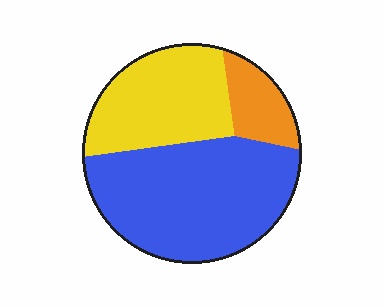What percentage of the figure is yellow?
Yellow takes up between a sixth and a third of the figure.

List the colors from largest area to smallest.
From largest to smallest: blue, yellow, orange.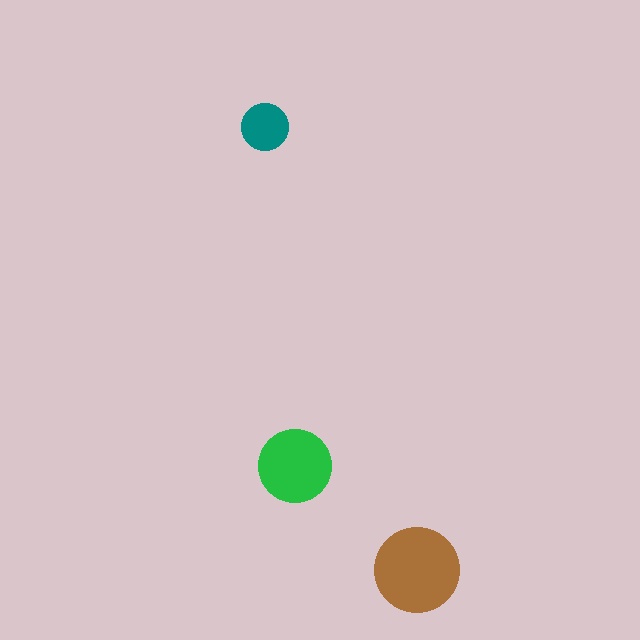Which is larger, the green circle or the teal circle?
The green one.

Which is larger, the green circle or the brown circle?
The brown one.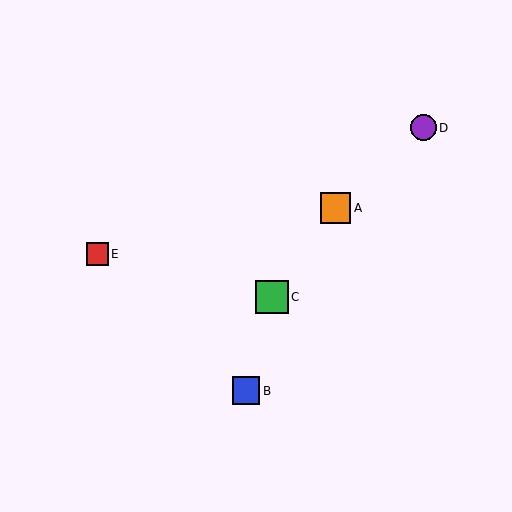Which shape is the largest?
The green square (labeled C) is the largest.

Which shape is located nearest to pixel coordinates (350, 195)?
The orange square (labeled A) at (335, 208) is nearest to that location.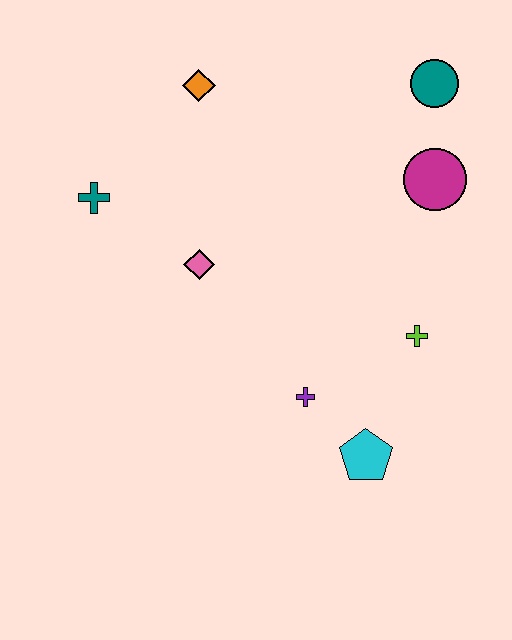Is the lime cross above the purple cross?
Yes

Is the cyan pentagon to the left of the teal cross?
No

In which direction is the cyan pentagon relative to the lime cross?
The cyan pentagon is below the lime cross.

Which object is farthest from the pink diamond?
The teal circle is farthest from the pink diamond.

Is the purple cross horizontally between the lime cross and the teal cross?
Yes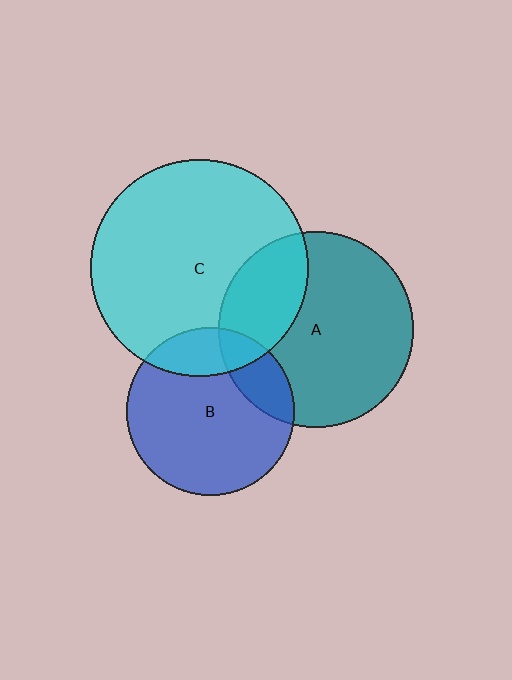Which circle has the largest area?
Circle C (cyan).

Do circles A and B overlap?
Yes.